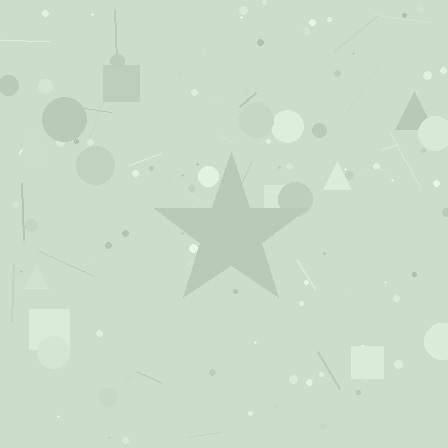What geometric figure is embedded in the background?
A star is embedded in the background.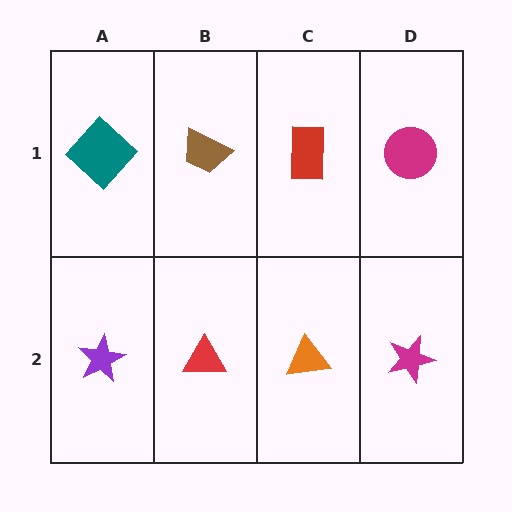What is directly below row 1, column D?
A magenta star.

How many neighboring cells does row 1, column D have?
2.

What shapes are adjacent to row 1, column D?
A magenta star (row 2, column D), a red rectangle (row 1, column C).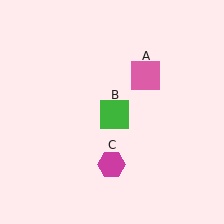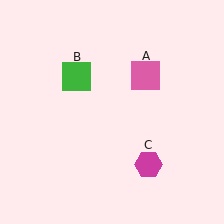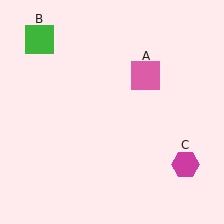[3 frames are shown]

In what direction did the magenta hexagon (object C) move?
The magenta hexagon (object C) moved right.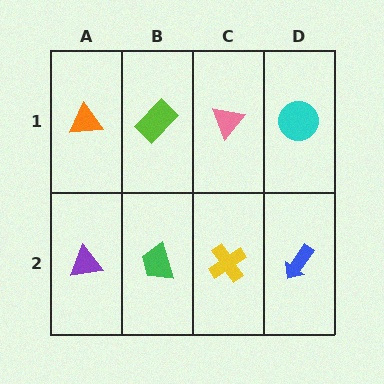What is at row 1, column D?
A cyan circle.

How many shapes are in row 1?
4 shapes.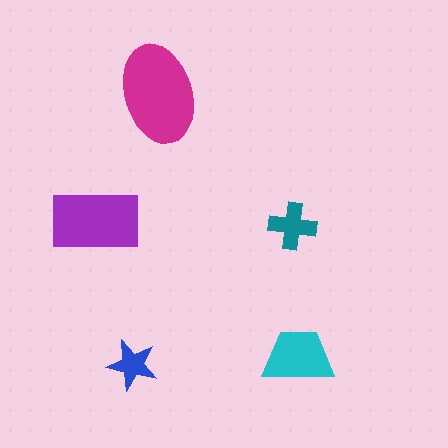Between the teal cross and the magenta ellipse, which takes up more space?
The magenta ellipse.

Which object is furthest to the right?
The cyan trapezoid is rightmost.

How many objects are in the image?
There are 5 objects in the image.